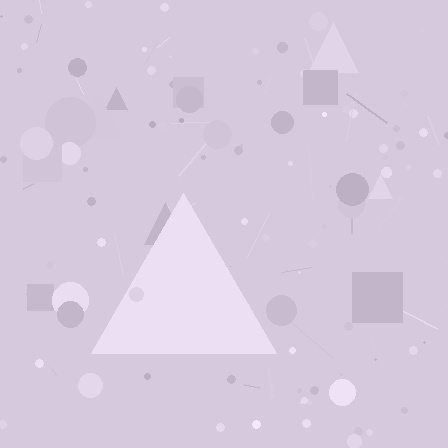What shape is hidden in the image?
A triangle is hidden in the image.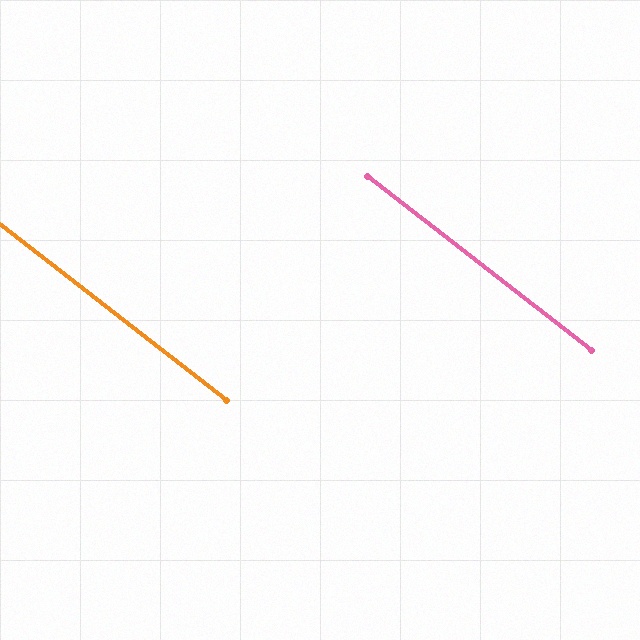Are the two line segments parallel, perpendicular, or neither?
Parallel — their directions differ by only 0.2°.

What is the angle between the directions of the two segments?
Approximately 0 degrees.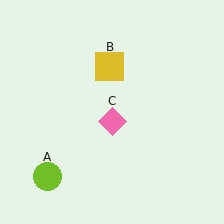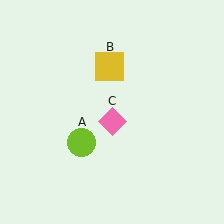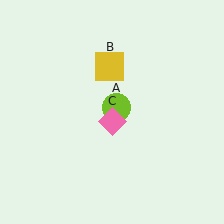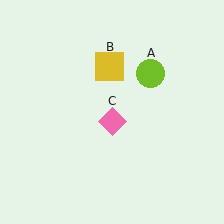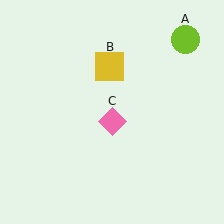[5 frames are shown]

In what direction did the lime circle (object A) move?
The lime circle (object A) moved up and to the right.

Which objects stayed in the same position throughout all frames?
Yellow square (object B) and pink diamond (object C) remained stationary.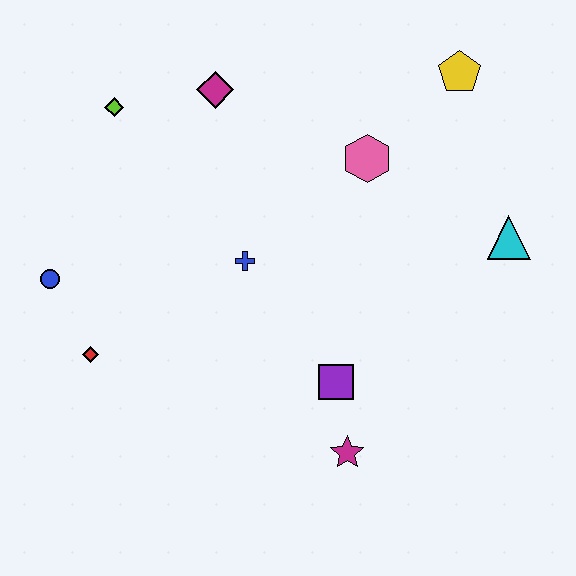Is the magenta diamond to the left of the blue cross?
Yes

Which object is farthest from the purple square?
The lime diamond is farthest from the purple square.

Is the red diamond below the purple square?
No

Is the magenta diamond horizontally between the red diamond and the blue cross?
Yes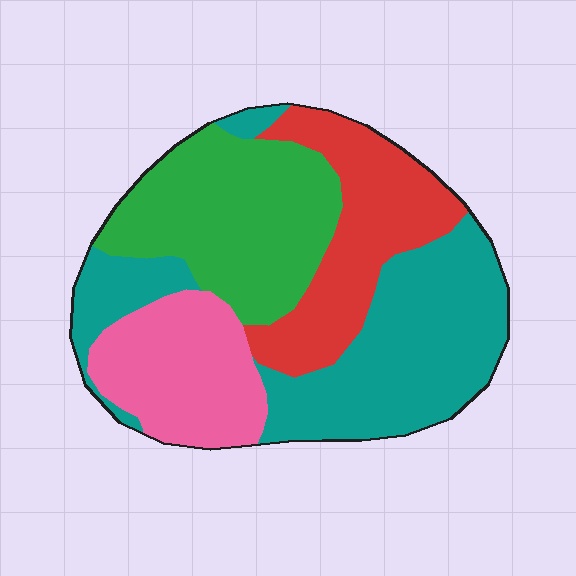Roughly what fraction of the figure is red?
Red covers roughly 20% of the figure.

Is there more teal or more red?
Teal.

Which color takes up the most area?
Teal, at roughly 35%.